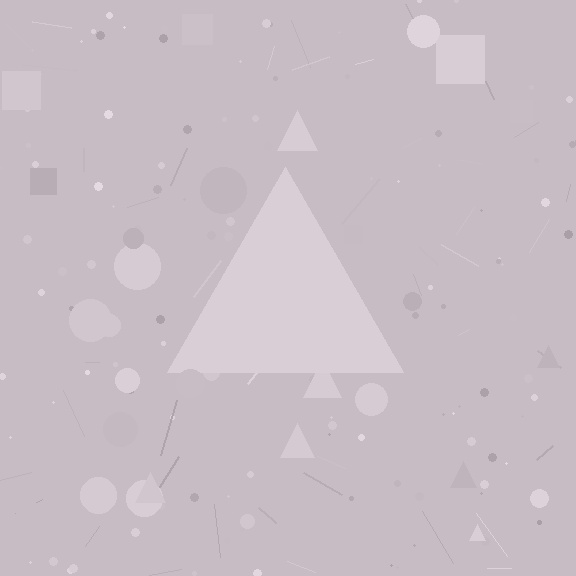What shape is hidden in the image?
A triangle is hidden in the image.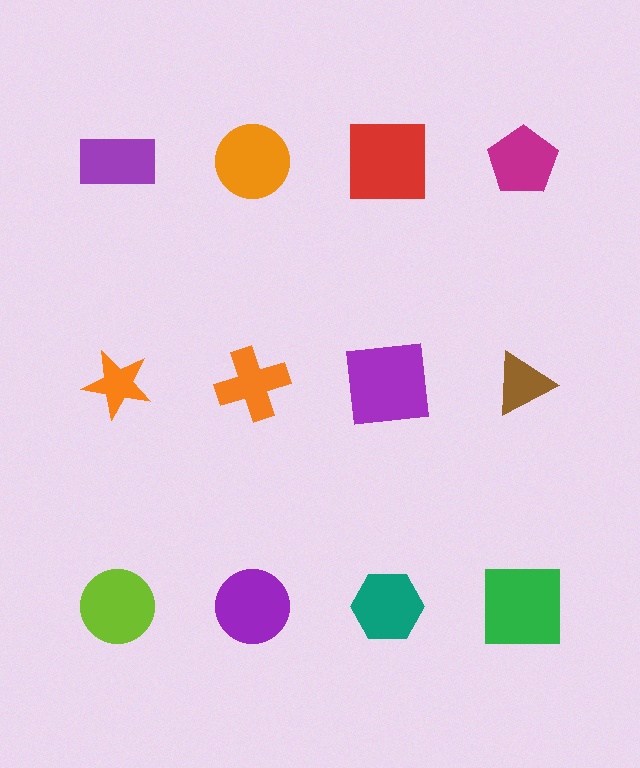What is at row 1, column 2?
An orange circle.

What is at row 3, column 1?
A lime circle.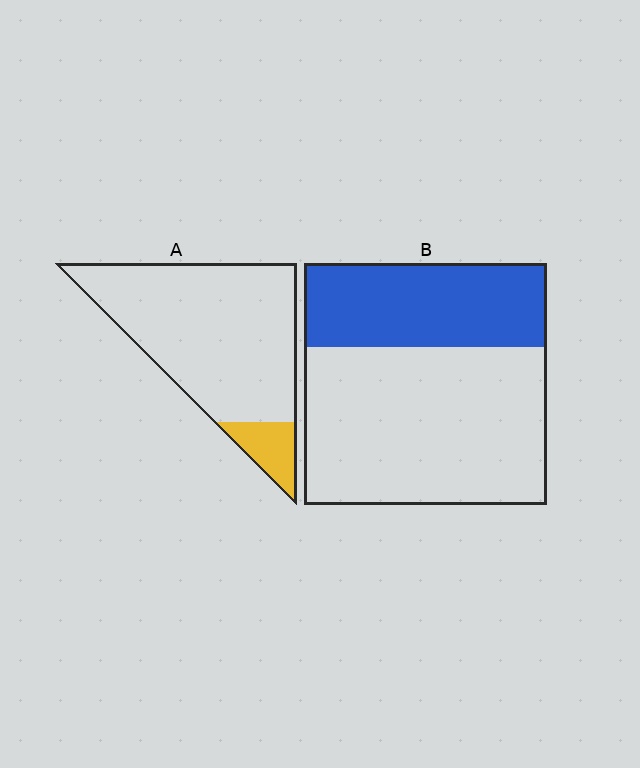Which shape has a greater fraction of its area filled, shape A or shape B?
Shape B.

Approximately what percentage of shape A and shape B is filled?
A is approximately 10% and B is approximately 35%.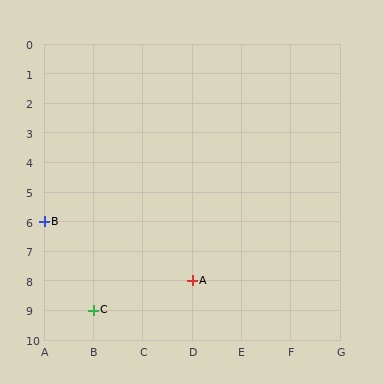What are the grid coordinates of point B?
Point B is at grid coordinates (A, 6).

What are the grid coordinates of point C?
Point C is at grid coordinates (B, 9).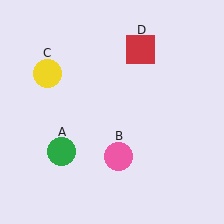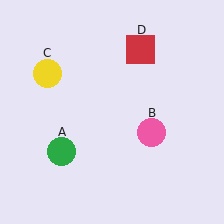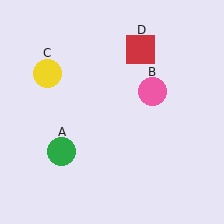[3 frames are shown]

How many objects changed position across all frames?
1 object changed position: pink circle (object B).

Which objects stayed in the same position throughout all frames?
Green circle (object A) and yellow circle (object C) and red square (object D) remained stationary.